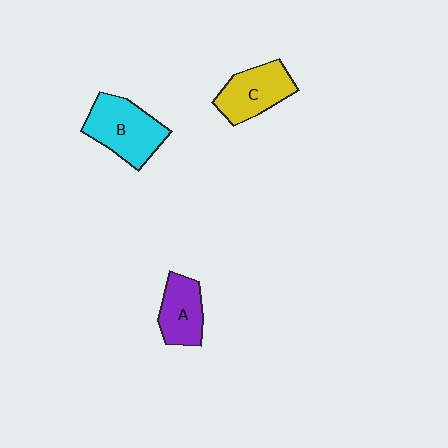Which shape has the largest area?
Shape B (cyan).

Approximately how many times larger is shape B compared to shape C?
Approximately 1.2 times.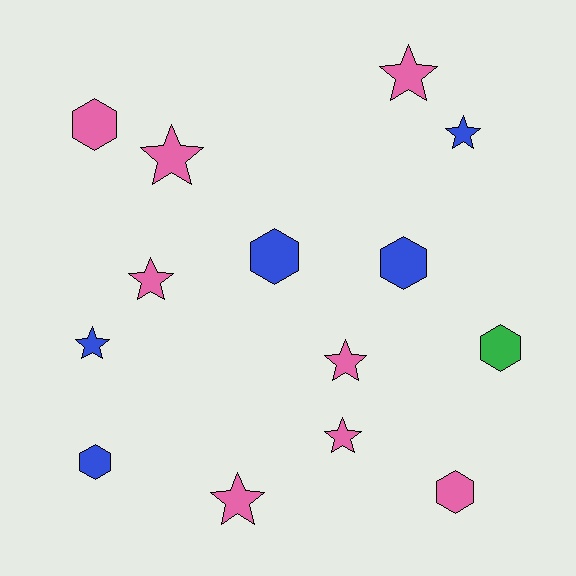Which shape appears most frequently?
Star, with 8 objects.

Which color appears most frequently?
Pink, with 8 objects.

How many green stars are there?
There are no green stars.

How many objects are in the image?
There are 14 objects.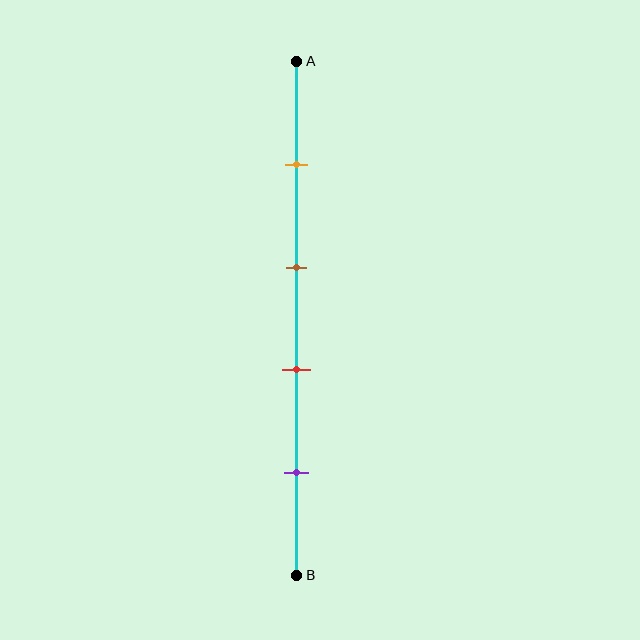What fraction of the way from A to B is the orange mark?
The orange mark is approximately 20% (0.2) of the way from A to B.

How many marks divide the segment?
There are 4 marks dividing the segment.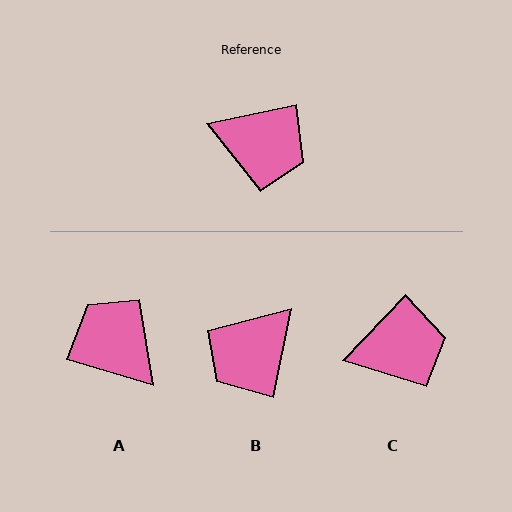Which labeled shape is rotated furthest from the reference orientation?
A, about 152 degrees away.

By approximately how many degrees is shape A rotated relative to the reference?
Approximately 152 degrees counter-clockwise.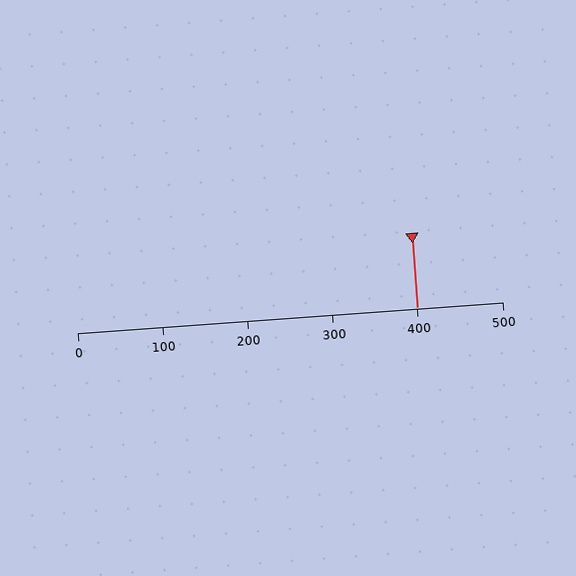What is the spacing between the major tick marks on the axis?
The major ticks are spaced 100 apart.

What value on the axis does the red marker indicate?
The marker indicates approximately 400.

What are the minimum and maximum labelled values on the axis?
The axis runs from 0 to 500.